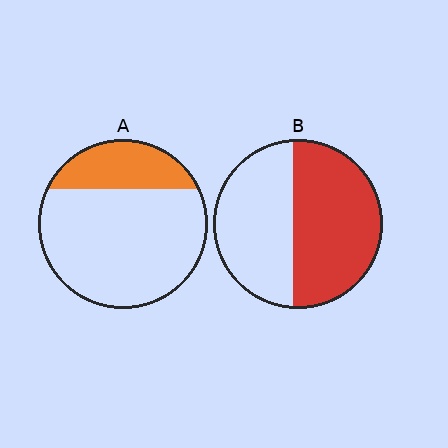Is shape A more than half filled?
No.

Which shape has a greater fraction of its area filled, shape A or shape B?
Shape B.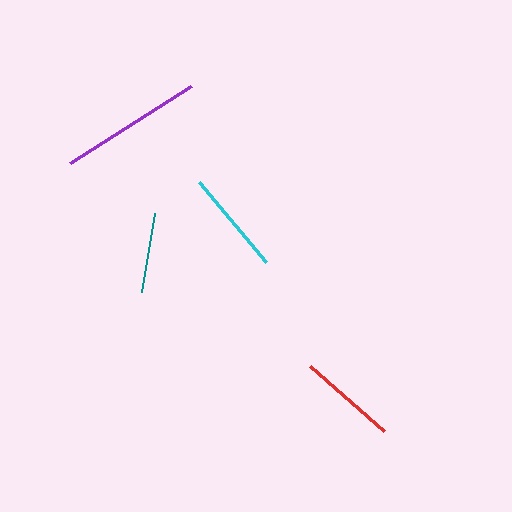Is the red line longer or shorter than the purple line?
The purple line is longer than the red line.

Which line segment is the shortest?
The teal line is the shortest at approximately 80 pixels.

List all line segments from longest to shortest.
From longest to shortest: purple, cyan, red, teal.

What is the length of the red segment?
The red segment is approximately 98 pixels long.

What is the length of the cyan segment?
The cyan segment is approximately 104 pixels long.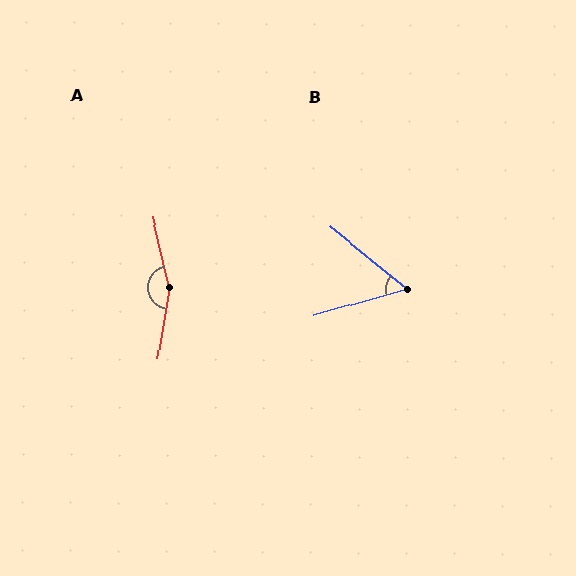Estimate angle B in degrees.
Approximately 55 degrees.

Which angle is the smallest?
B, at approximately 55 degrees.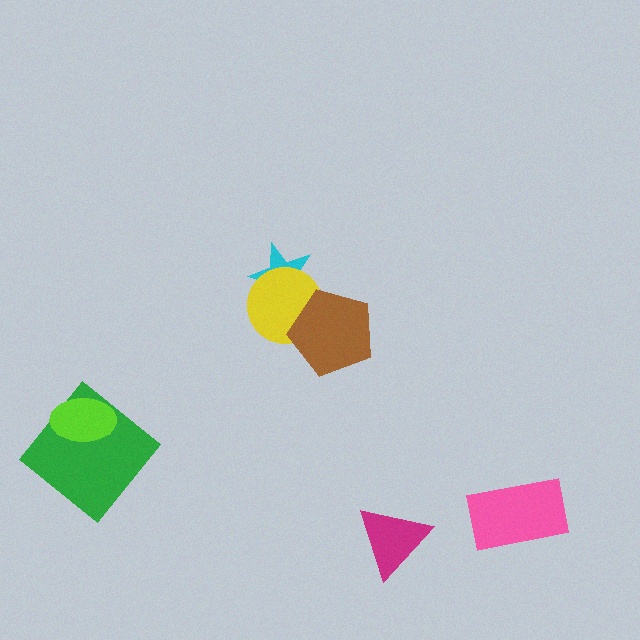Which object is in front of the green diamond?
The lime ellipse is in front of the green diamond.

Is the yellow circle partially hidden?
Yes, it is partially covered by another shape.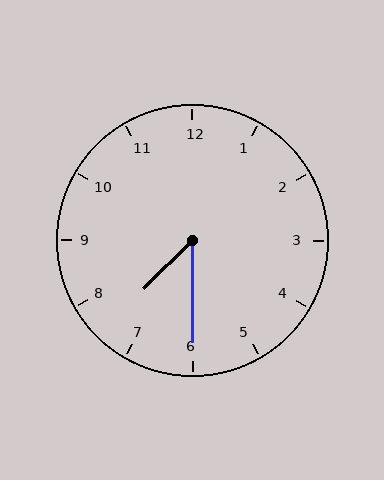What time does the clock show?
7:30.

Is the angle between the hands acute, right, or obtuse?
It is acute.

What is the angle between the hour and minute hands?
Approximately 45 degrees.